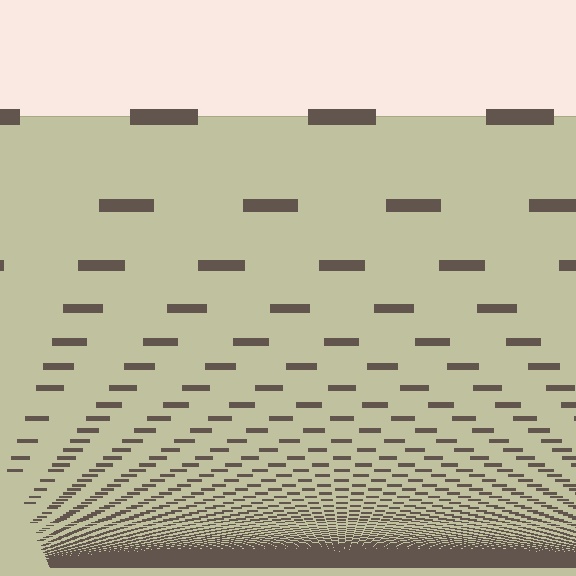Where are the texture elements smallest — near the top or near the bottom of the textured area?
Near the bottom.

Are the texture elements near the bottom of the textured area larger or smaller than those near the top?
Smaller. The gradient is inverted — elements near the bottom are smaller and denser.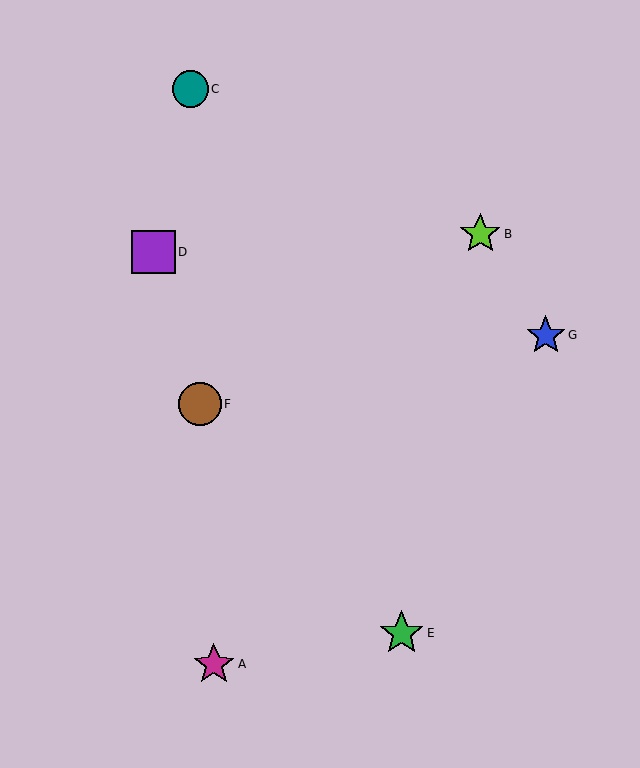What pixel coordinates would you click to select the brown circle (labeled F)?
Click at (200, 404) to select the brown circle F.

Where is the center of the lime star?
The center of the lime star is at (480, 234).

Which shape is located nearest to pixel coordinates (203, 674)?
The magenta star (labeled A) at (214, 664) is nearest to that location.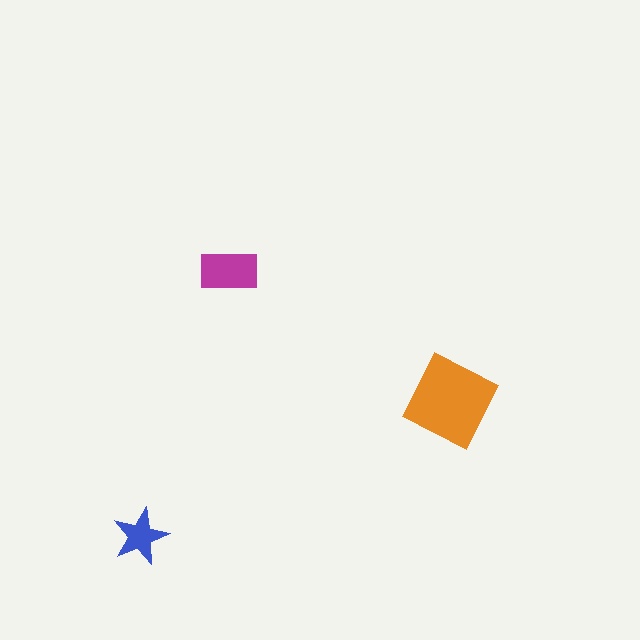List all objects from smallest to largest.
The blue star, the magenta rectangle, the orange diamond.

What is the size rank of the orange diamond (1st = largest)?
1st.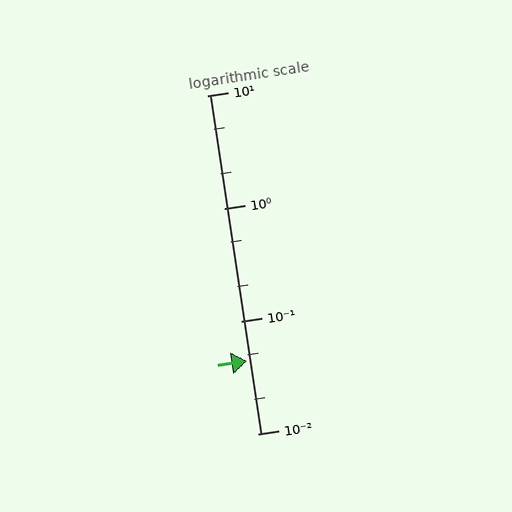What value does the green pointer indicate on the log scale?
The pointer indicates approximately 0.044.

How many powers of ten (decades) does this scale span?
The scale spans 3 decades, from 0.01 to 10.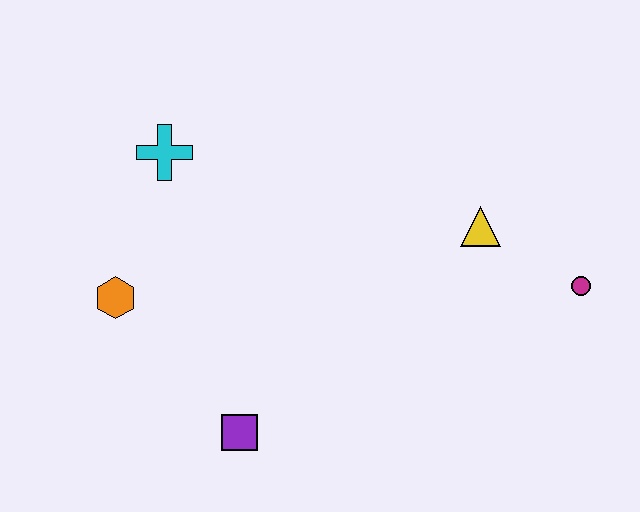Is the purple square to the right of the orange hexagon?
Yes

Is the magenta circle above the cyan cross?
No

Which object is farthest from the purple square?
The magenta circle is farthest from the purple square.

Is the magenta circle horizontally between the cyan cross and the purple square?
No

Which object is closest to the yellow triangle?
The magenta circle is closest to the yellow triangle.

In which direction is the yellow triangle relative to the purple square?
The yellow triangle is to the right of the purple square.